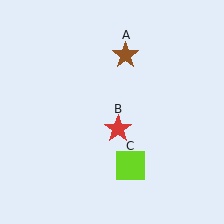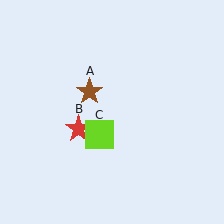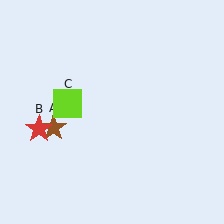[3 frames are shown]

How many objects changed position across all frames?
3 objects changed position: brown star (object A), red star (object B), lime square (object C).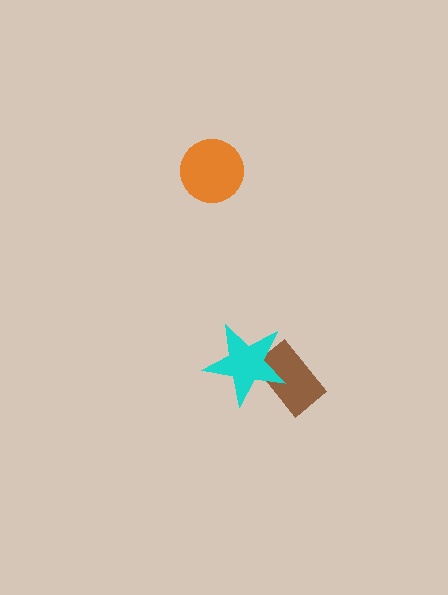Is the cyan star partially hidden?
No, no other shape covers it.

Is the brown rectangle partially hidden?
Yes, it is partially covered by another shape.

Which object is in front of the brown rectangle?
The cyan star is in front of the brown rectangle.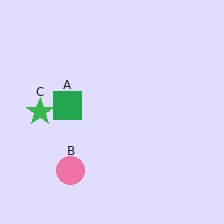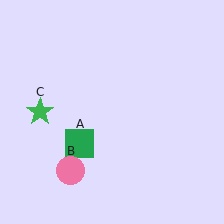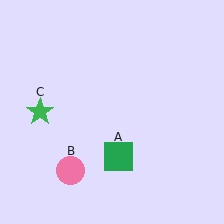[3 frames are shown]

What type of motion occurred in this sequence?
The green square (object A) rotated counterclockwise around the center of the scene.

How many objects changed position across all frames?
1 object changed position: green square (object A).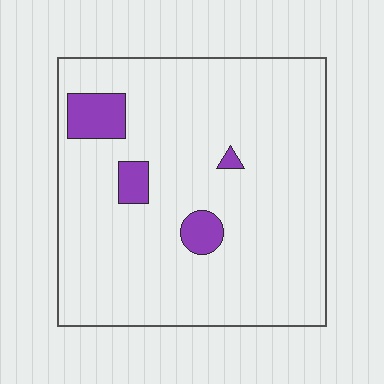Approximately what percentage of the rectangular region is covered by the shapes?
Approximately 10%.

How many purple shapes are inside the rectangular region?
4.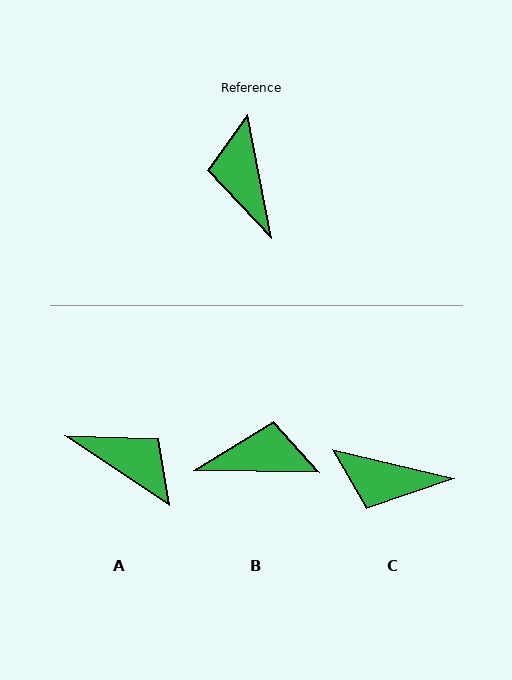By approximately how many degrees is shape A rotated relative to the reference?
Approximately 135 degrees clockwise.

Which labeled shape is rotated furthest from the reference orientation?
A, about 135 degrees away.